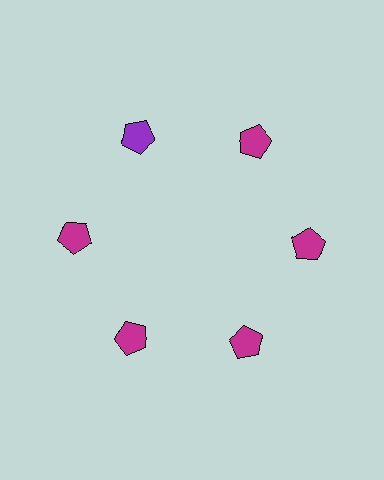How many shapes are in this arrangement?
There are 6 shapes arranged in a ring pattern.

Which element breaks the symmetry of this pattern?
The purple pentagon at roughly the 11 o'clock position breaks the symmetry. All other shapes are magenta pentagons.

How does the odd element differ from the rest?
It has a different color: purple instead of magenta.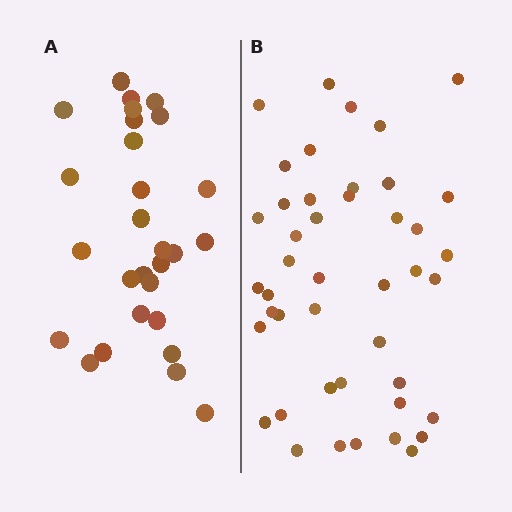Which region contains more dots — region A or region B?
Region B (the right region) has more dots.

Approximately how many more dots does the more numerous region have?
Region B has approximately 15 more dots than region A.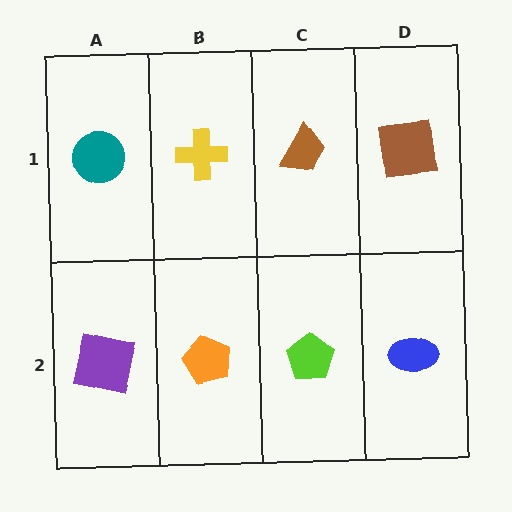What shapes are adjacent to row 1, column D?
A blue ellipse (row 2, column D), a brown trapezoid (row 1, column C).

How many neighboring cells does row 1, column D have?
2.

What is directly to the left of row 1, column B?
A teal circle.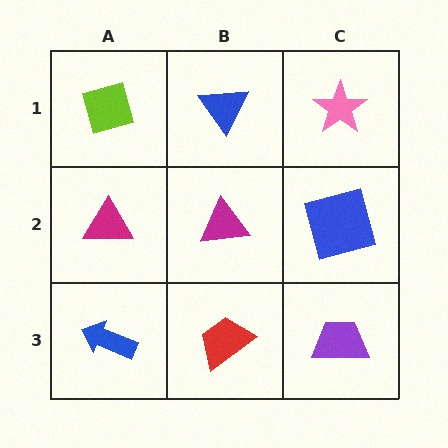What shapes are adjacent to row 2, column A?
A lime square (row 1, column A), a blue arrow (row 3, column A), a magenta triangle (row 2, column B).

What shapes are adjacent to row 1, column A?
A magenta triangle (row 2, column A), a blue triangle (row 1, column B).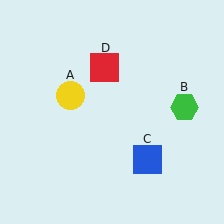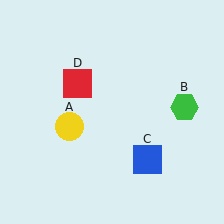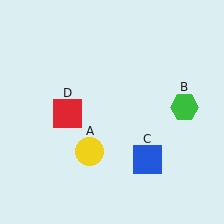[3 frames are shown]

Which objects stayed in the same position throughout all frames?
Green hexagon (object B) and blue square (object C) remained stationary.